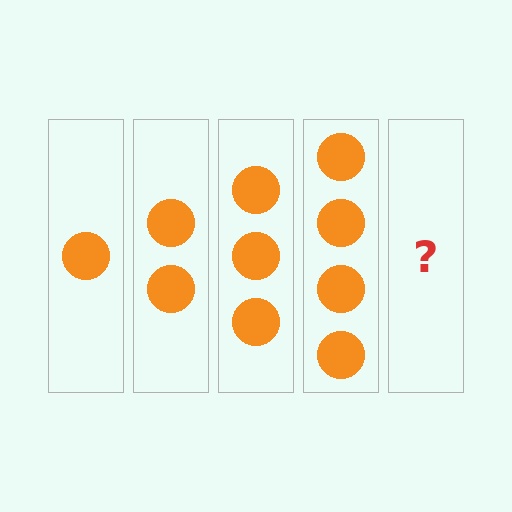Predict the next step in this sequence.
The next step is 5 circles.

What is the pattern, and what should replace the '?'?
The pattern is that each step adds one more circle. The '?' should be 5 circles.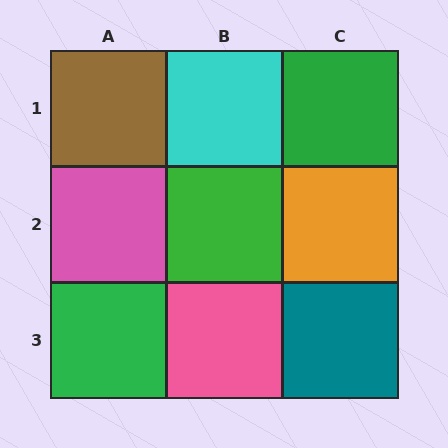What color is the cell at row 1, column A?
Brown.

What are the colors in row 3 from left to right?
Green, pink, teal.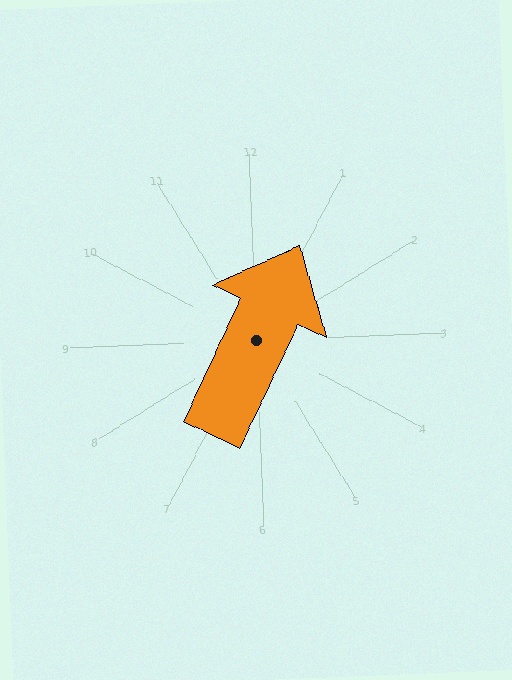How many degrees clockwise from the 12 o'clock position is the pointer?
Approximately 27 degrees.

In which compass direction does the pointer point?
Northeast.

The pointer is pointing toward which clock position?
Roughly 1 o'clock.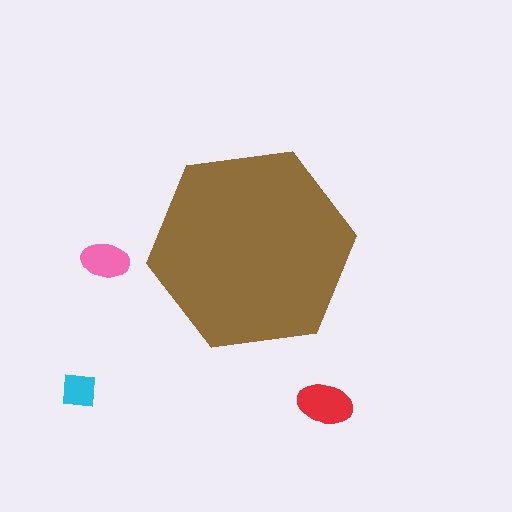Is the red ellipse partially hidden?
No, the red ellipse is fully visible.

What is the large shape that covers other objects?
A brown hexagon.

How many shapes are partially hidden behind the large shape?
0 shapes are partially hidden.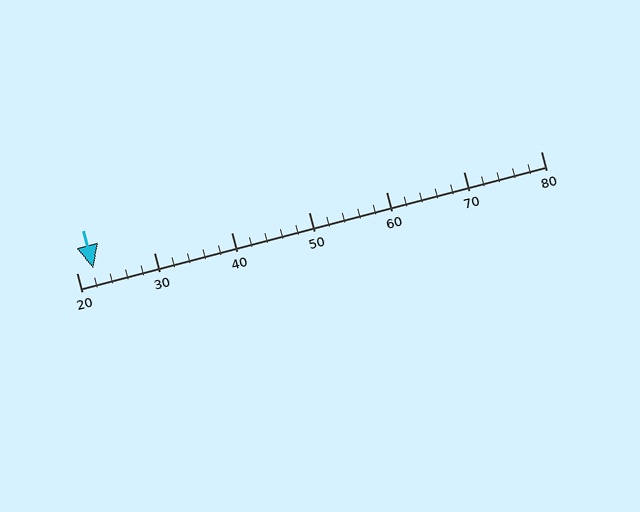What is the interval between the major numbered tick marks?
The major tick marks are spaced 10 units apart.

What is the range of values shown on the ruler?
The ruler shows values from 20 to 80.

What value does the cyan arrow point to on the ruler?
The cyan arrow points to approximately 22.